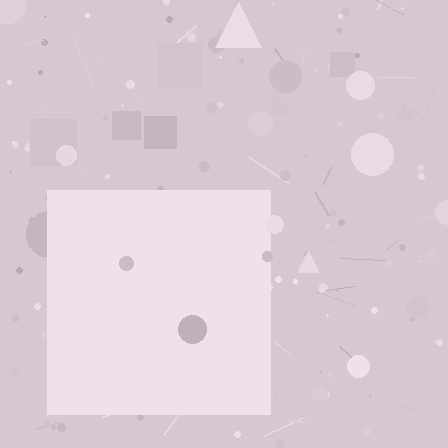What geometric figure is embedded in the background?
A square is embedded in the background.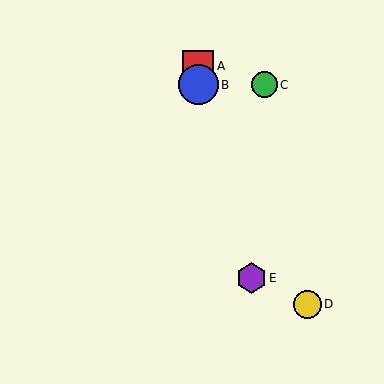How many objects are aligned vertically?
2 objects (A, B) are aligned vertically.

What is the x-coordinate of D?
Object D is at x≈308.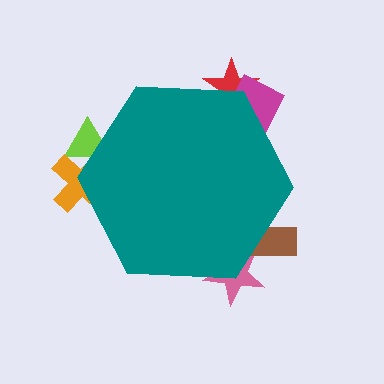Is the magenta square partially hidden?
Yes, the magenta square is partially hidden behind the teal hexagon.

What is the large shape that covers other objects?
A teal hexagon.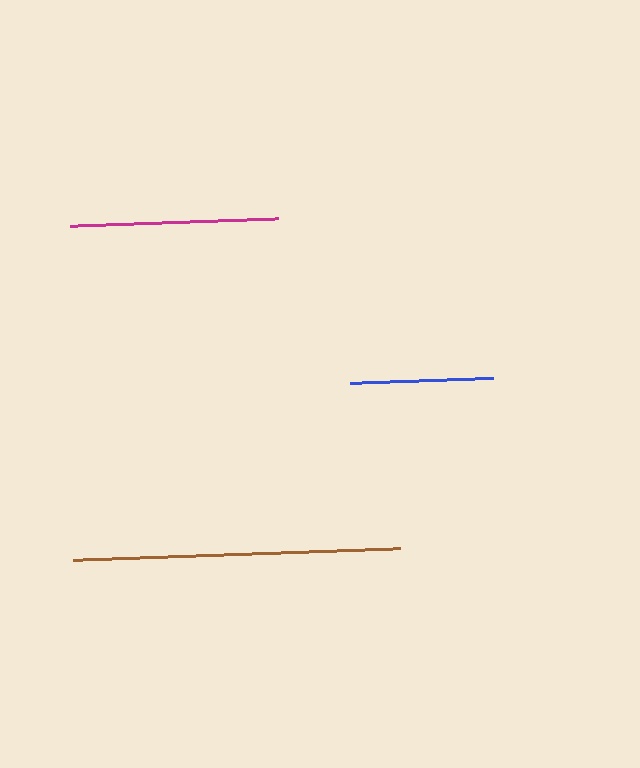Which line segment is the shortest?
The blue line is the shortest at approximately 143 pixels.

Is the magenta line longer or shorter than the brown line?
The brown line is longer than the magenta line.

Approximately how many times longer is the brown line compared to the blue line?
The brown line is approximately 2.3 times the length of the blue line.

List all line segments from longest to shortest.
From longest to shortest: brown, magenta, blue.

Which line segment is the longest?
The brown line is the longest at approximately 328 pixels.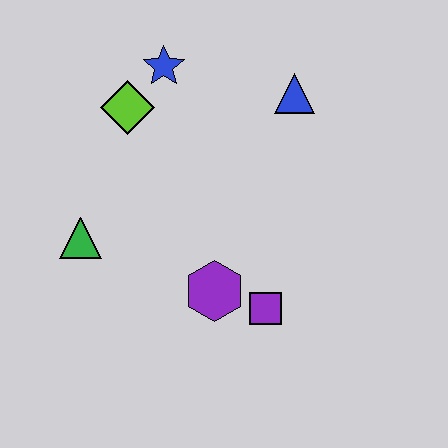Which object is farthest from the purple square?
The blue star is farthest from the purple square.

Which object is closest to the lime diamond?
The blue star is closest to the lime diamond.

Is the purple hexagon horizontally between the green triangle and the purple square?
Yes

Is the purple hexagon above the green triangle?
No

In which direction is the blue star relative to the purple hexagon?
The blue star is above the purple hexagon.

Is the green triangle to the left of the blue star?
Yes